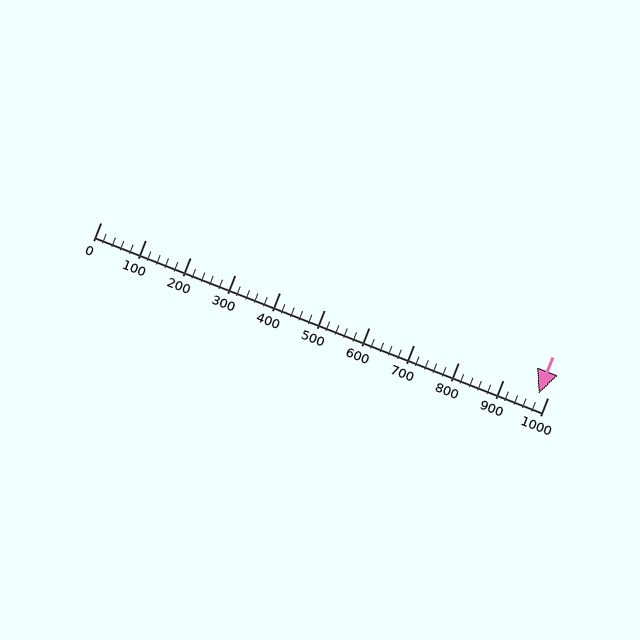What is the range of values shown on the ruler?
The ruler shows values from 0 to 1000.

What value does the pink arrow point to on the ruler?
The pink arrow points to approximately 980.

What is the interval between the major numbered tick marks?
The major tick marks are spaced 100 units apart.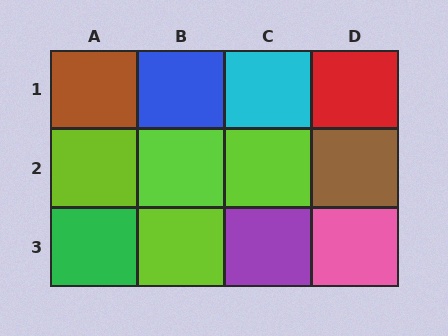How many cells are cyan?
1 cell is cyan.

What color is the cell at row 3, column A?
Green.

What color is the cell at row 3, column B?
Lime.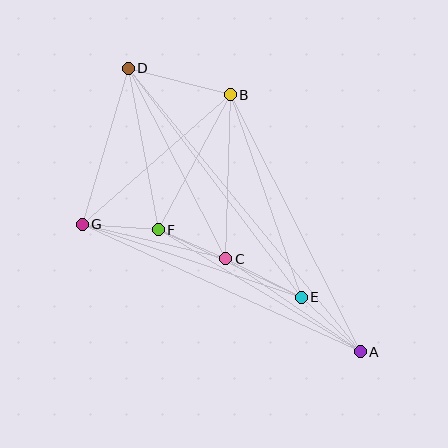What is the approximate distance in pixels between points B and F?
The distance between B and F is approximately 153 pixels.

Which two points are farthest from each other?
Points A and D are farthest from each other.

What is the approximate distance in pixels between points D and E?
The distance between D and E is approximately 287 pixels.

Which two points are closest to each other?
Points C and F are closest to each other.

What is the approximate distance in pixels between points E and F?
The distance between E and F is approximately 158 pixels.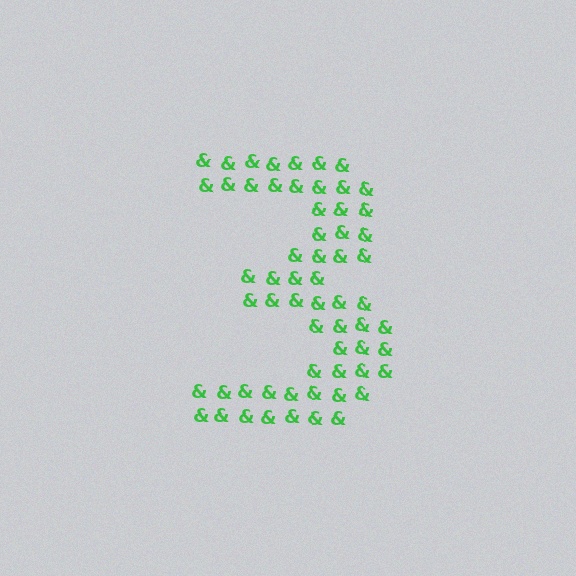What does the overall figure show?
The overall figure shows the digit 3.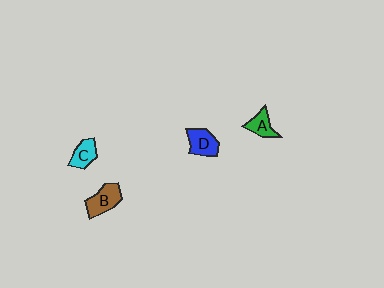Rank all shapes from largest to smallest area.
From largest to smallest: B (brown), D (blue), C (cyan), A (green).